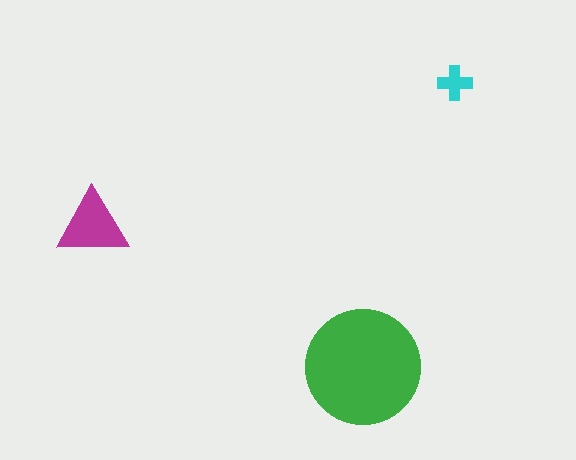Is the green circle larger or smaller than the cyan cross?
Larger.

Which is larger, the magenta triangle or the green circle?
The green circle.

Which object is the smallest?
The cyan cross.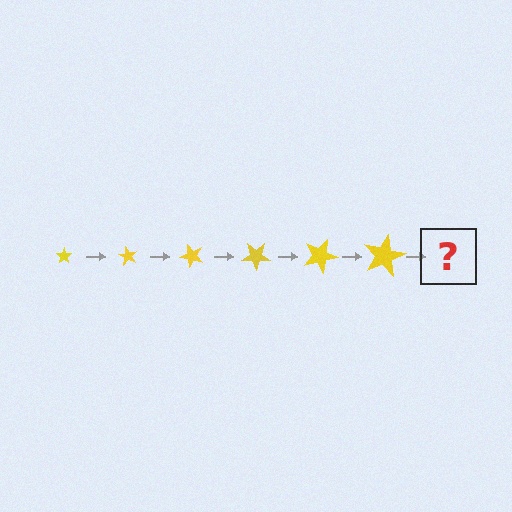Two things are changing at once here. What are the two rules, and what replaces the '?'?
The two rules are that the star grows larger each step and it rotates 60 degrees each step. The '?' should be a star, larger than the previous one and rotated 360 degrees from the start.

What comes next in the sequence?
The next element should be a star, larger than the previous one and rotated 360 degrees from the start.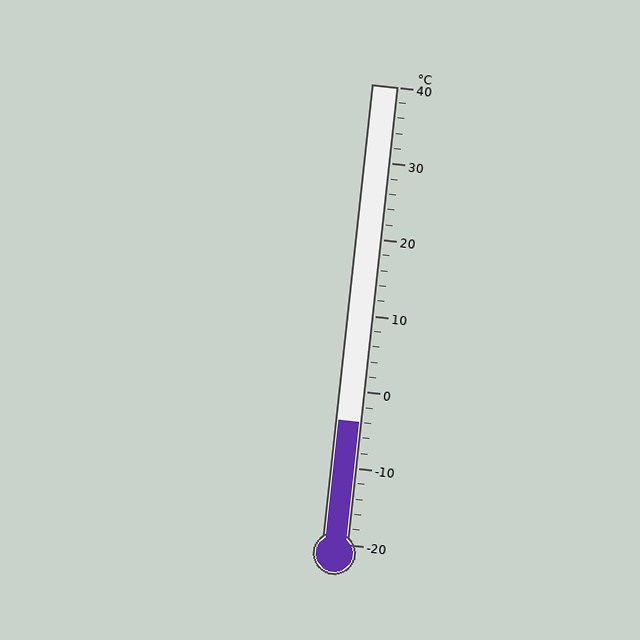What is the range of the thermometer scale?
The thermometer scale ranges from -20°C to 40°C.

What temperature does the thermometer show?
The thermometer shows approximately -4°C.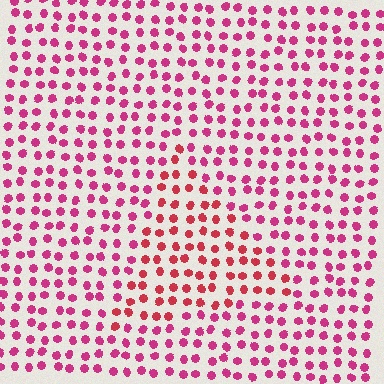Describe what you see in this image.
The image is filled with small magenta elements in a uniform arrangement. A triangle-shaped region is visible where the elements are tinted to a slightly different hue, forming a subtle color boundary.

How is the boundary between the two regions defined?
The boundary is defined purely by a slight shift in hue (about 24 degrees). Spacing, size, and orientation are identical on both sides.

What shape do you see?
I see a triangle.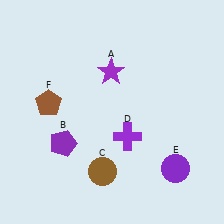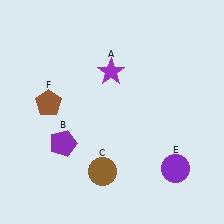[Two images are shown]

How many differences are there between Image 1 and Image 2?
There is 1 difference between the two images.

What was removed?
The purple cross (D) was removed in Image 2.